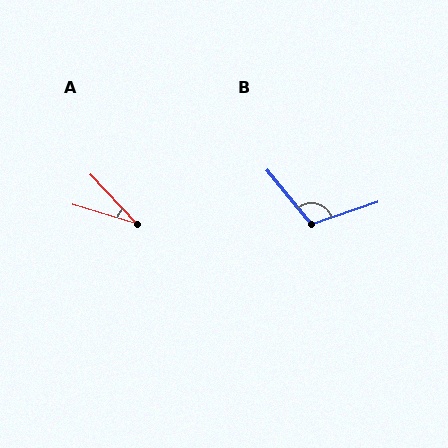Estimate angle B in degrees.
Approximately 110 degrees.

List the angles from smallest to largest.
A (30°), B (110°).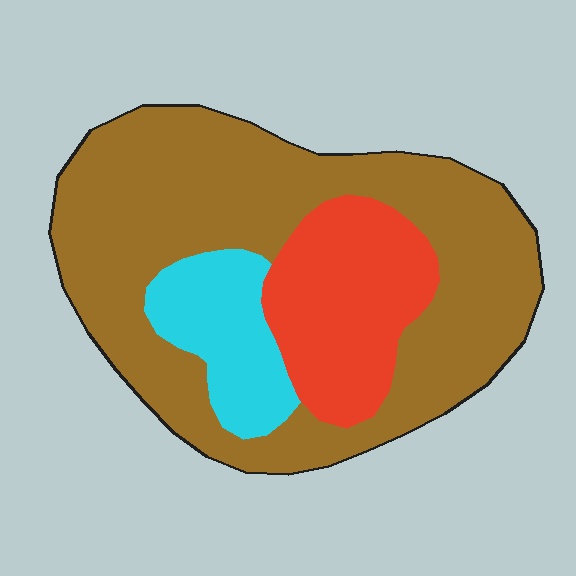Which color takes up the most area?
Brown, at roughly 65%.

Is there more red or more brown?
Brown.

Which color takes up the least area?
Cyan, at roughly 15%.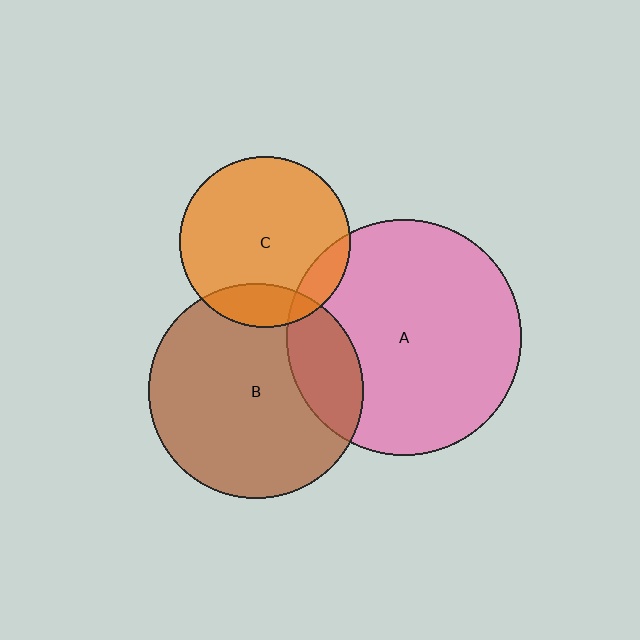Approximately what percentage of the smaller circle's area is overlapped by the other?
Approximately 15%.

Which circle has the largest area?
Circle A (pink).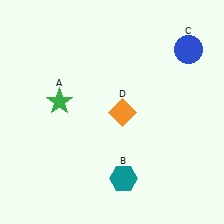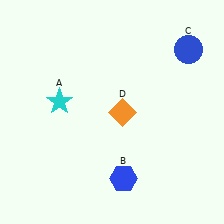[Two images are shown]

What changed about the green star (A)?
In Image 1, A is green. In Image 2, it changed to cyan.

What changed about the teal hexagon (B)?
In Image 1, B is teal. In Image 2, it changed to blue.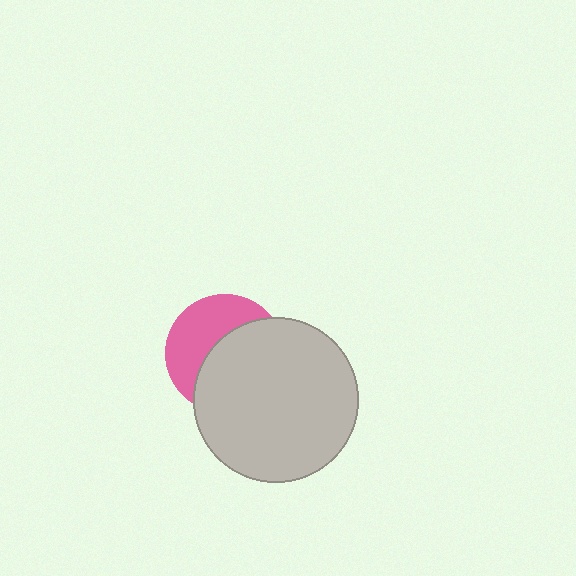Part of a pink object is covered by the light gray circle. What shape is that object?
It is a circle.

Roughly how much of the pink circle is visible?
A small part of it is visible (roughly 43%).